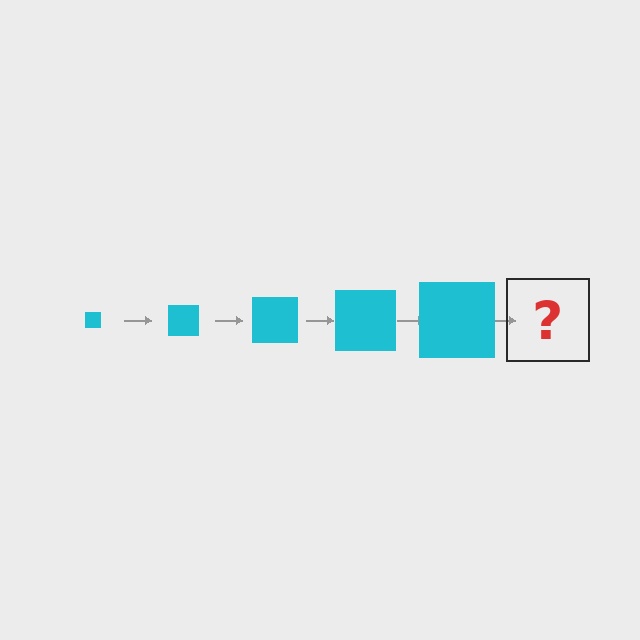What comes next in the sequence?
The next element should be a cyan square, larger than the previous one.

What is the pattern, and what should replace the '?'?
The pattern is that the square gets progressively larger each step. The '?' should be a cyan square, larger than the previous one.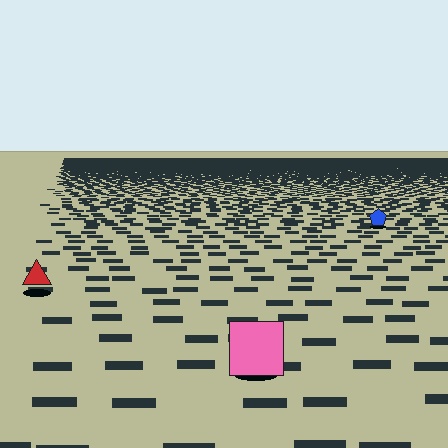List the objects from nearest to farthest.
From nearest to farthest: the pink square, the red triangle, the blue pentagon.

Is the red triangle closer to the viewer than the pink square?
No. The pink square is closer — you can tell from the texture gradient: the ground texture is coarser near it.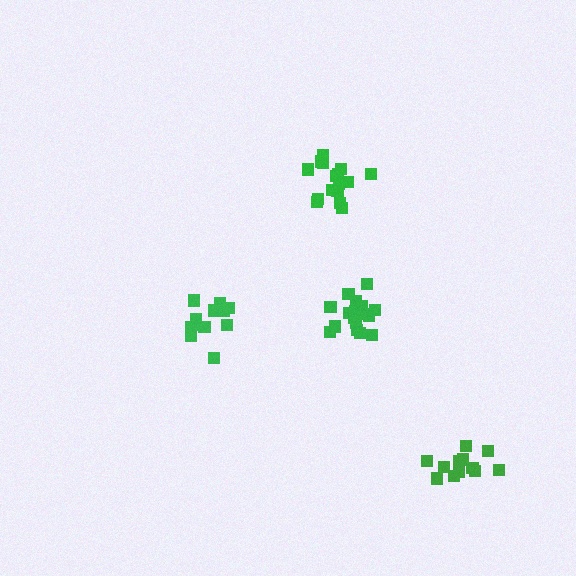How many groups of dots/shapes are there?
There are 4 groups.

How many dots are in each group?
Group 1: 17 dots, Group 2: 17 dots, Group 3: 13 dots, Group 4: 12 dots (59 total).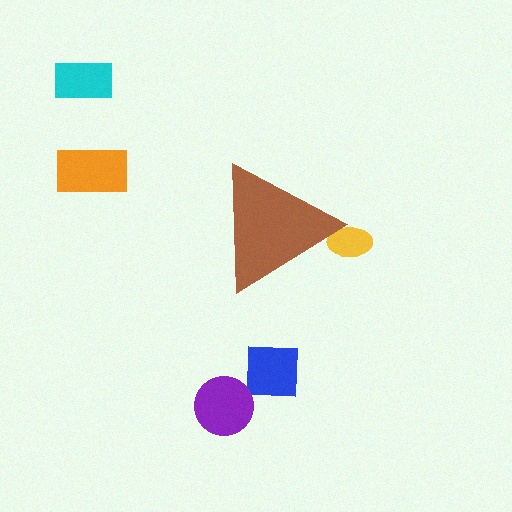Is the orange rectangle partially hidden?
No, the orange rectangle is fully visible.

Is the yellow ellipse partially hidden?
Yes, the yellow ellipse is partially hidden behind the brown triangle.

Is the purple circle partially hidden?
No, the purple circle is fully visible.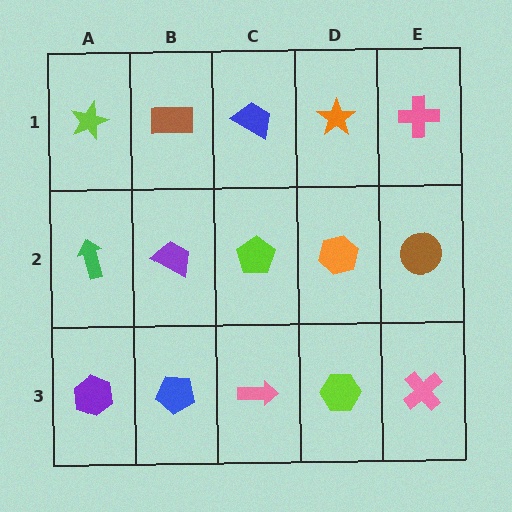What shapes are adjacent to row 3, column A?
A green arrow (row 2, column A), a blue pentagon (row 3, column B).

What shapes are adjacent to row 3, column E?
A brown circle (row 2, column E), a lime hexagon (row 3, column D).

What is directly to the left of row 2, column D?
A lime pentagon.